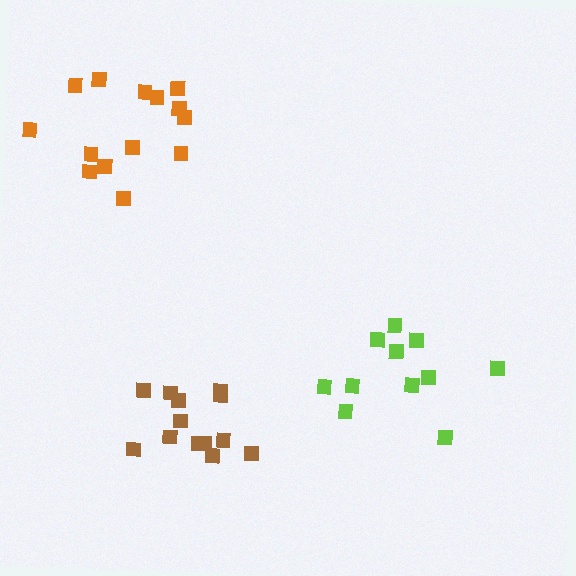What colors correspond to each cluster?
The clusters are colored: brown, lime, orange.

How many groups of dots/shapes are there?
There are 3 groups.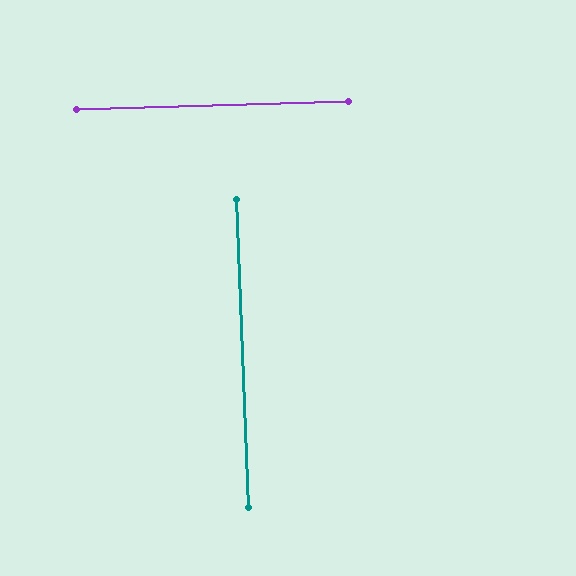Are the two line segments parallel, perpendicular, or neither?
Perpendicular — they meet at approximately 89°.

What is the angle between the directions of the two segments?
Approximately 89 degrees.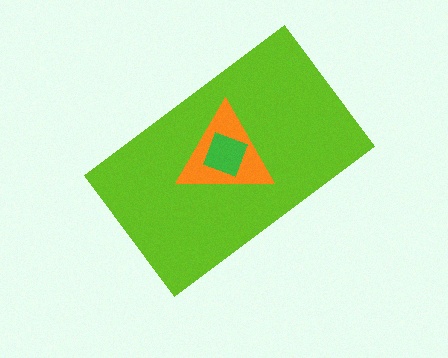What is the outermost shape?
The lime rectangle.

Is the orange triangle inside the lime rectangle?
Yes.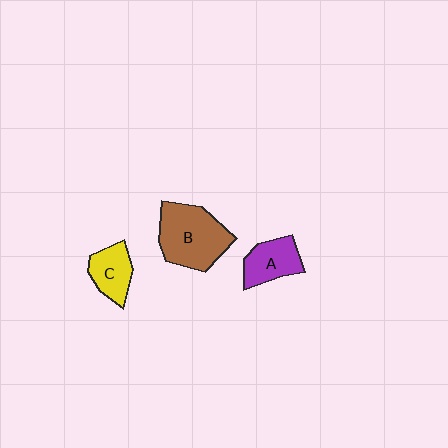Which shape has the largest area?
Shape B (brown).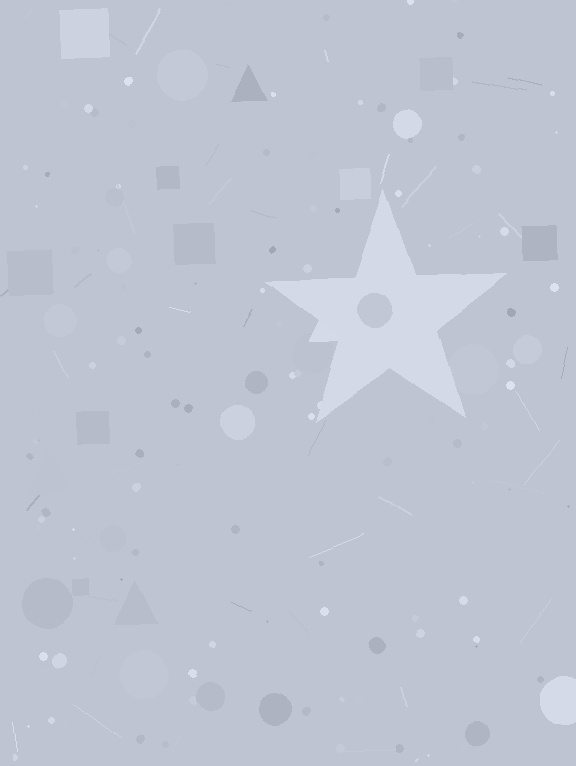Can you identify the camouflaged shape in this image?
The camouflaged shape is a star.